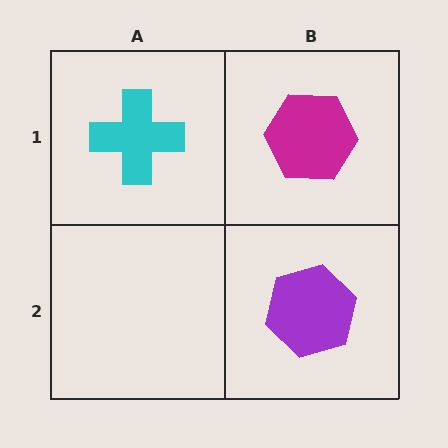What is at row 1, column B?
A magenta hexagon.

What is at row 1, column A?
A cyan cross.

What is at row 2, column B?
A purple hexagon.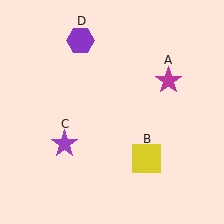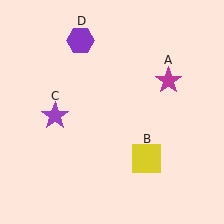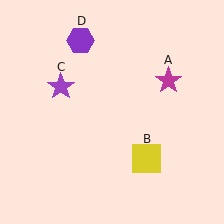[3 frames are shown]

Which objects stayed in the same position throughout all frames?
Magenta star (object A) and yellow square (object B) and purple hexagon (object D) remained stationary.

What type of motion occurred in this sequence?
The purple star (object C) rotated clockwise around the center of the scene.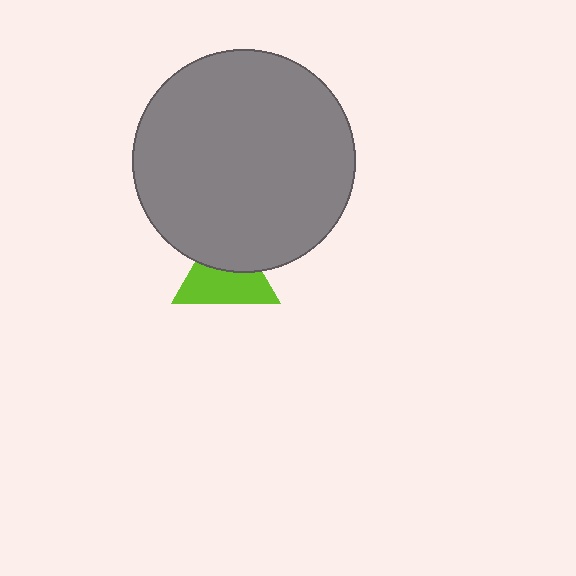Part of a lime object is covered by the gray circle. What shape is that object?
It is a triangle.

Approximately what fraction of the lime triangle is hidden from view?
Roughly 42% of the lime triangle is hidden behind the gray circle.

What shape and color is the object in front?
The object in front is a gray circle.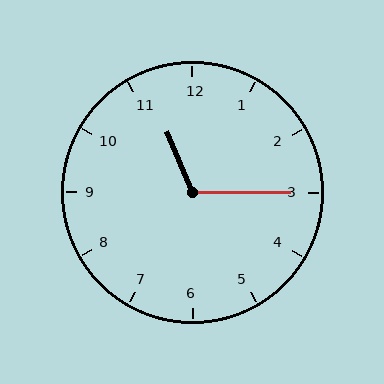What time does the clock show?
11:15.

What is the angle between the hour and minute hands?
Approximately 112 degrees.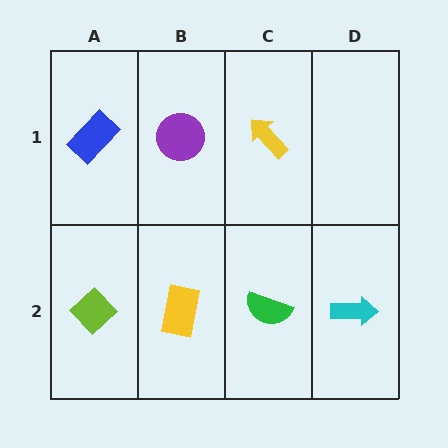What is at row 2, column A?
A lime diamond.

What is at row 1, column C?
A yellow arrow.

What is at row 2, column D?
A cyan arrow.